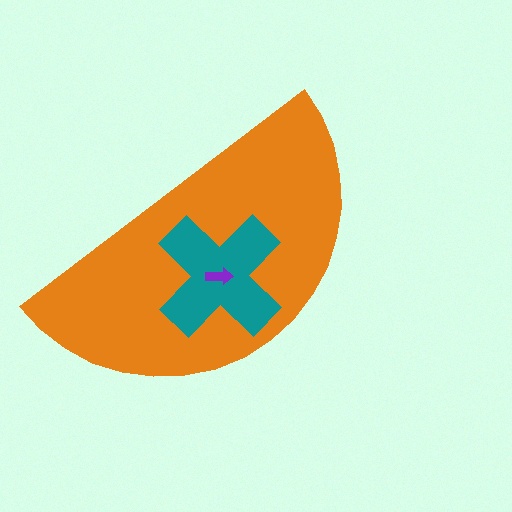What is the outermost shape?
The orange semicircle.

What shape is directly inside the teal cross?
The purple arrow.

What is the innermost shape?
The purple arrow.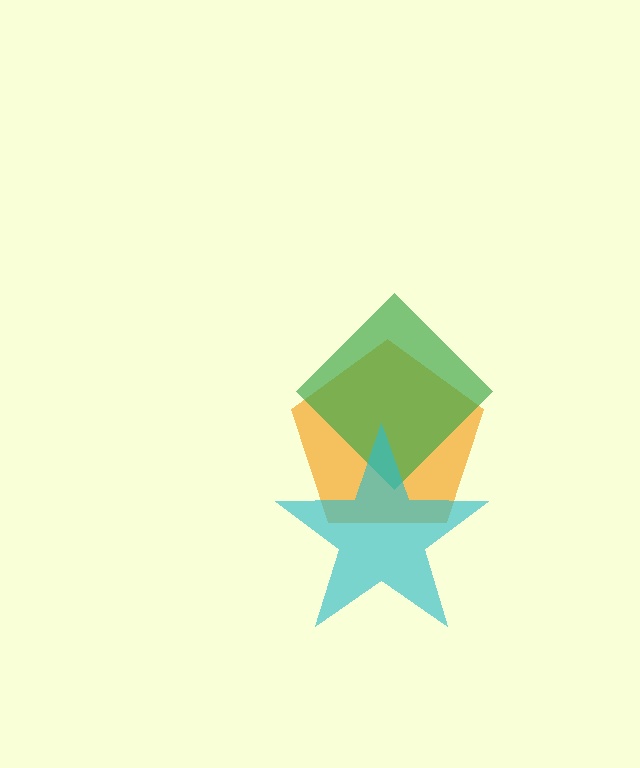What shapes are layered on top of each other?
The layered shapes are: an orange pentagon, a green diamond, a cyan star.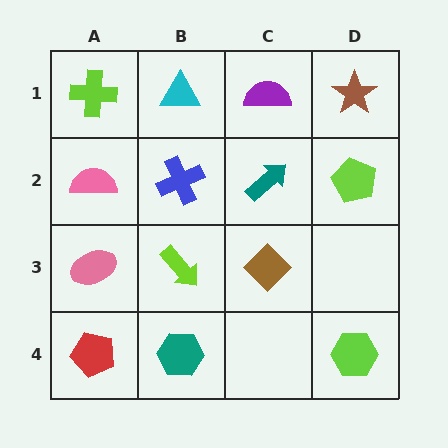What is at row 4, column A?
A red pentagon.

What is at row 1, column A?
A lime cross.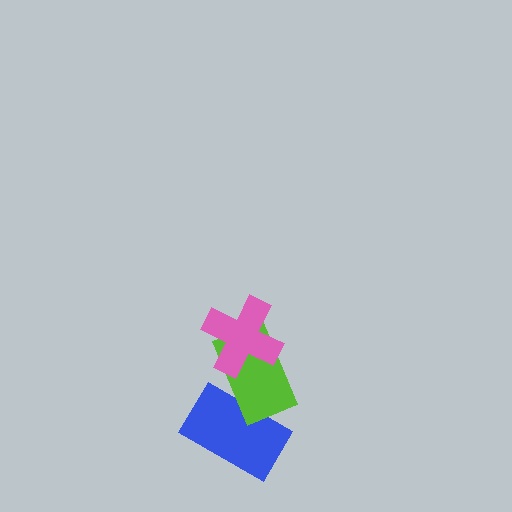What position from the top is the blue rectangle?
The blue rectangle is 3rd from the top.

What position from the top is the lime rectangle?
The lime rectangle is 2nd from the top.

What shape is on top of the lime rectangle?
The pink cross is on top of the lime rectangle.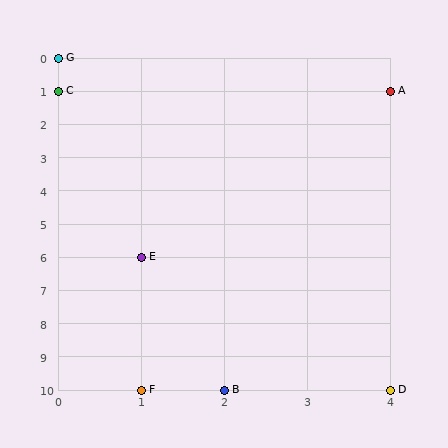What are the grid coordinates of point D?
Point D is at grid coordinates (4, 10).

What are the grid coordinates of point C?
Point C is at grid coordinates (0, 1).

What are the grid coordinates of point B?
Point B is at grid coordinates (2, 10).